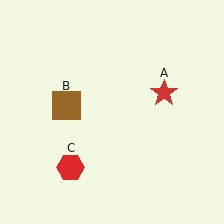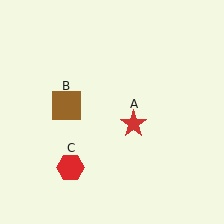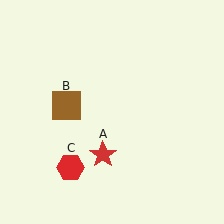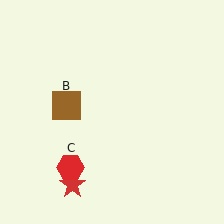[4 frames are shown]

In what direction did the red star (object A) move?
The red star (object A) moved down and to the left.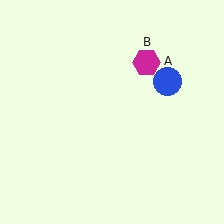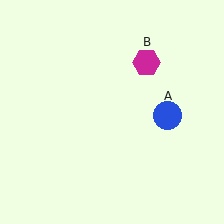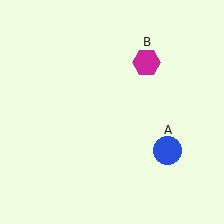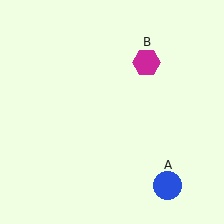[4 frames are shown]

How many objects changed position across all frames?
1 object changed position: blue circle (object A).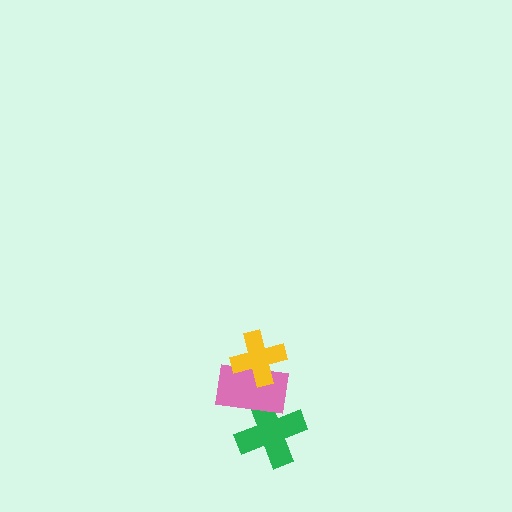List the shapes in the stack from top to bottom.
From top to bottom: the yellow cross, the pink rectangle, the green cross.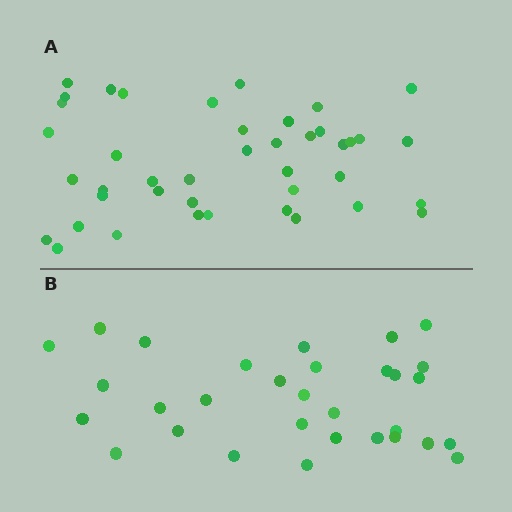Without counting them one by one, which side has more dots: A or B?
Region A (the top region) has more dots.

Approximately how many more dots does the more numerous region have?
Region A has roughly 12 or so more dots than region B.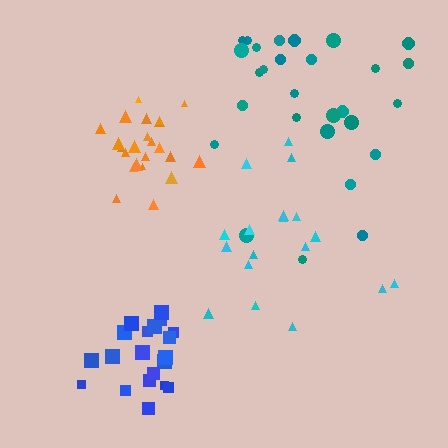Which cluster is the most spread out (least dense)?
Teal.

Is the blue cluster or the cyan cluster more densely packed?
Blue.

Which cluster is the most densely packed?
Blue.